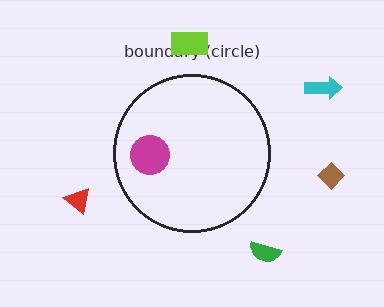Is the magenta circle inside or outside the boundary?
Inside.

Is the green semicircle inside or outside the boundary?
Outside.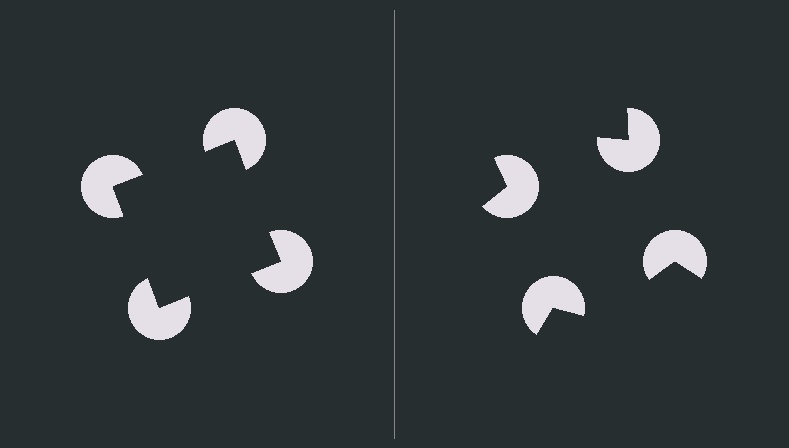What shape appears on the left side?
An illusory square.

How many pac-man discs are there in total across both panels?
8 — 4 on each side.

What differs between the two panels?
The pac-man discs are positioned identically on both sides; only the wedge orientations differ. On the left they align to a square; on the right they are misaligned.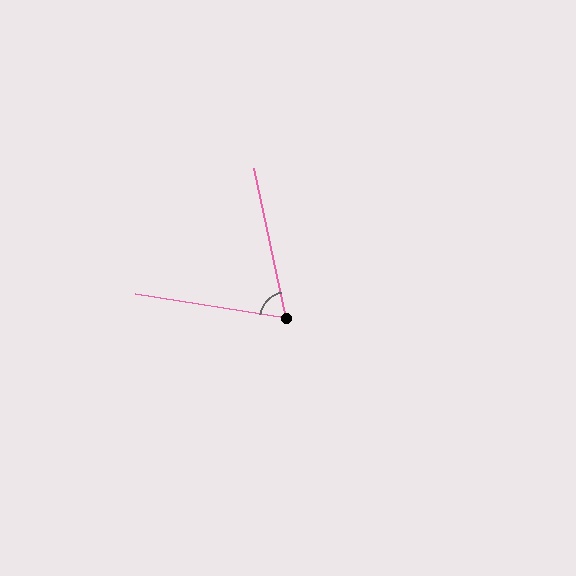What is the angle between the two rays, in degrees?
Approximately 68 degrees.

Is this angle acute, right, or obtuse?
It is acute.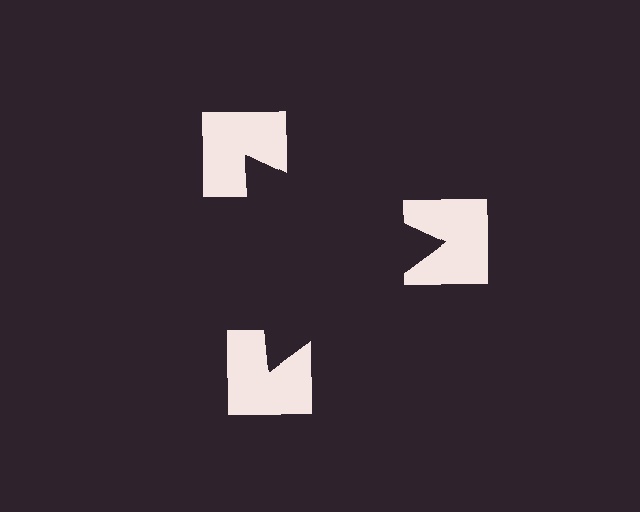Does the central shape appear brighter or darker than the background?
It typically appears slightly darker than the background, even though no actual brightness change is drawn.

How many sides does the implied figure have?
3 sides.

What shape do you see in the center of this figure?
An illusory triangle — its edges are inferred from the aligned wedge cuts in the notched squares, not physically drawn.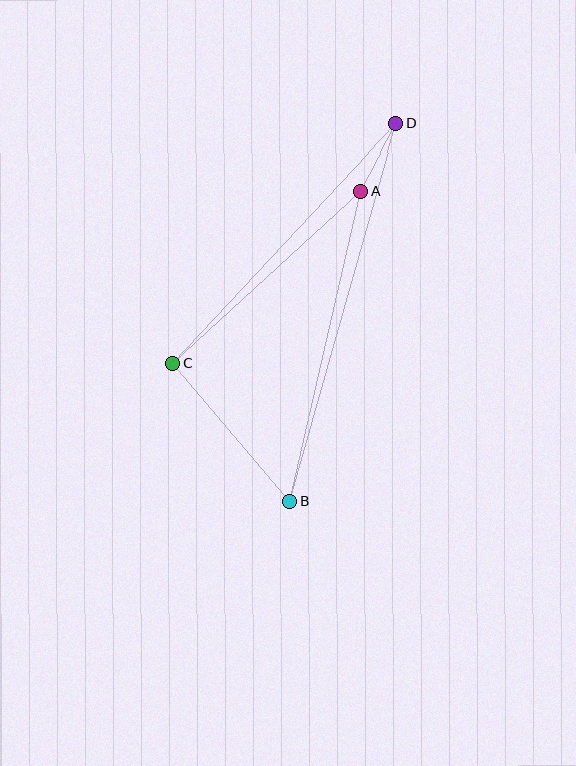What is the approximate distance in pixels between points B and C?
The distance between B and C is approximately 180 pixels.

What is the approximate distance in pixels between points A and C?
The distance between A and C is approximately 255 pixels.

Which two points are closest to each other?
Points A and D are closest to each other.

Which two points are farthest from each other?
Points B and D are farthest from each other.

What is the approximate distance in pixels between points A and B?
The distance between A and B is approximately 318 pixels.